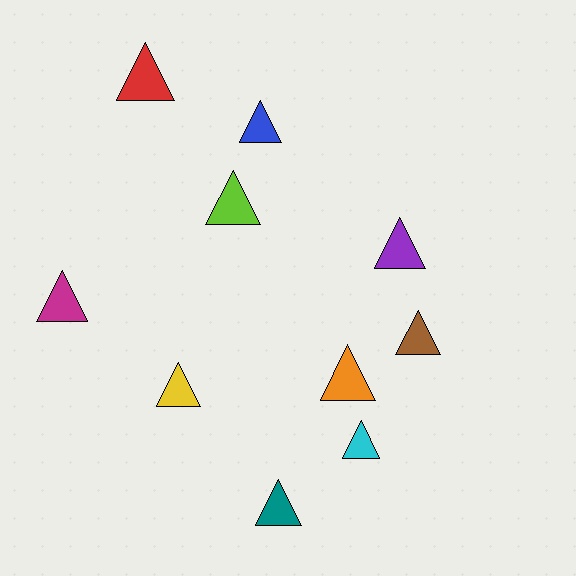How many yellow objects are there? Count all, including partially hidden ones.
There is 1 yellow object.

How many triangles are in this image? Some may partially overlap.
There are 10 triangles.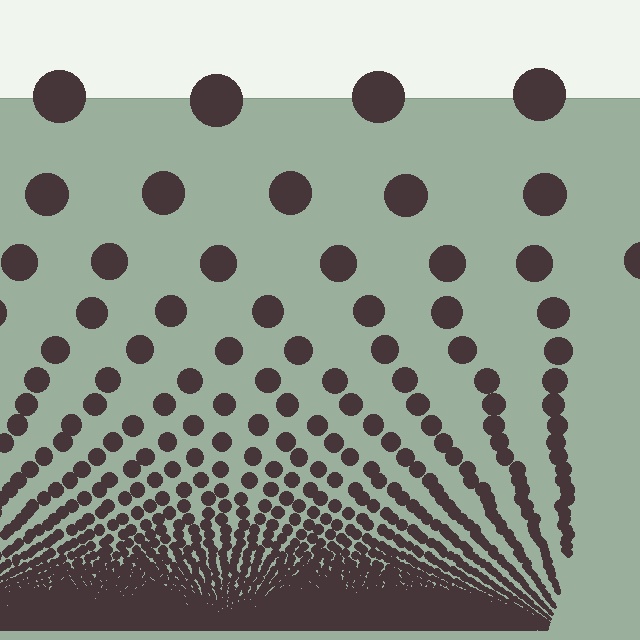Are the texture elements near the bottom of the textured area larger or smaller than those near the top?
Smaller. The gradient is inverted — elements near the bottom are smaller and denser.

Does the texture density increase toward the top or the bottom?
Density increases toward the bottom.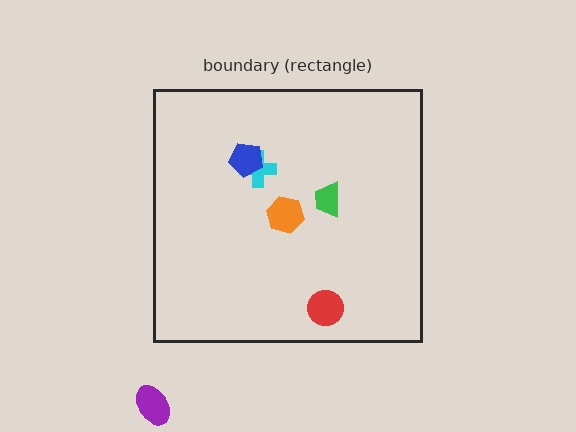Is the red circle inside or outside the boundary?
Inside.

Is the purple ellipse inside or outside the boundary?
Outside.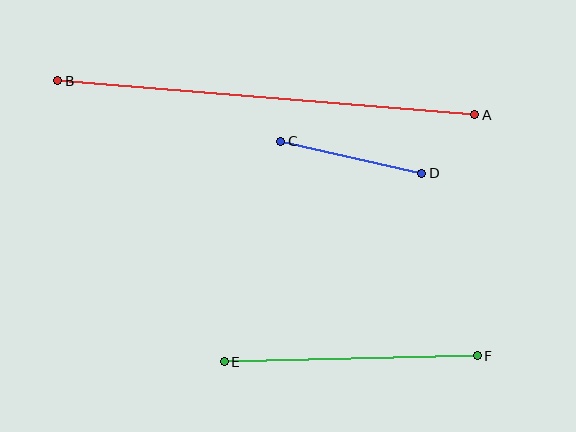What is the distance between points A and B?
The distance is approximately 418 pixels.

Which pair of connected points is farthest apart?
Points A and B are farthest apart.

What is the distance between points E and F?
The distance is approximately 253 pixels.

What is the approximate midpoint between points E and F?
The midpoint is at approximately (351, 359) pixels.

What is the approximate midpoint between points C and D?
The midpoint is at approximately (351, 157) pixels.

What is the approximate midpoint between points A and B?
The midpoint is at approximately (266, 98) pixels.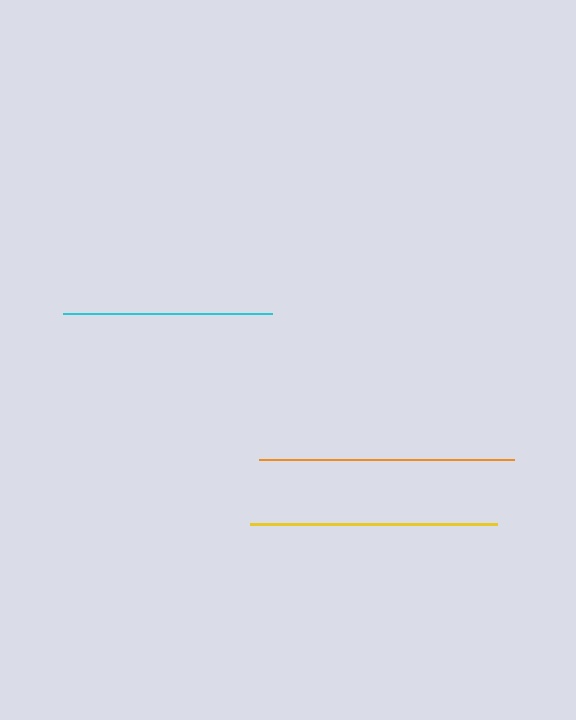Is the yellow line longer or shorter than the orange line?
The orange line is longer than the yellow line.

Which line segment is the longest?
The orange line is the longest at approximately 255 pixels.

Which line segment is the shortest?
The cyan line is the shortest at approximately 210 pixels.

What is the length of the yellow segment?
The yellow segment is approximately 247 pixels long.